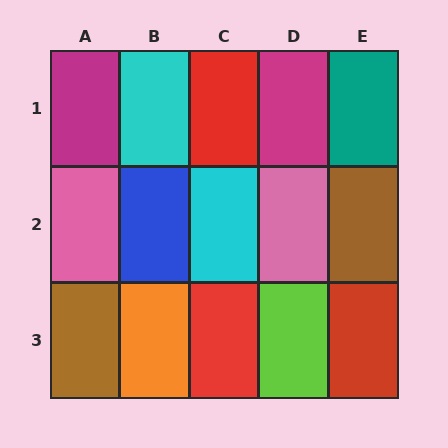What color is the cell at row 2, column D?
Pink.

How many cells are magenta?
2 cells are magenta.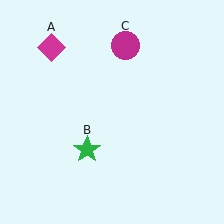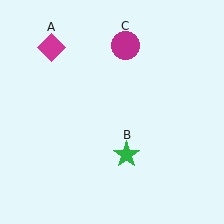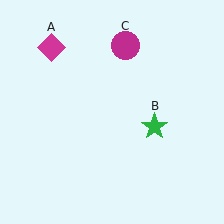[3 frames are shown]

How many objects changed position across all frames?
1 object changed position: green star (object B).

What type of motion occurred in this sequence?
The green star (object B) rotated counterclockwise around the center of the scene.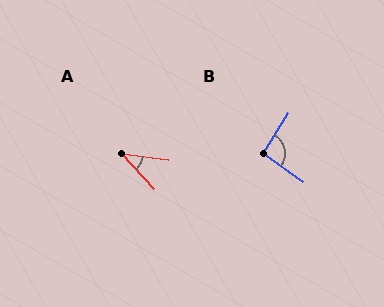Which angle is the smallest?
A, at approximately 40 degrees.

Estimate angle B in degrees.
Approximately 92 degrees.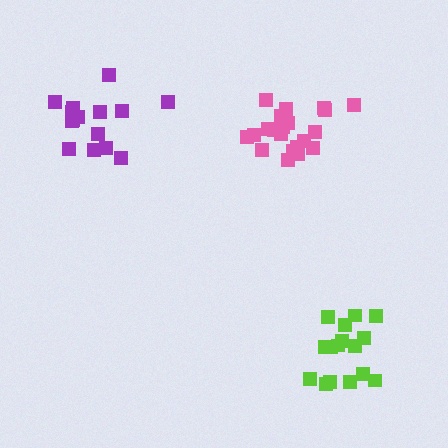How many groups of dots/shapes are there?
There are 3 groups.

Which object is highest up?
The purple cluster is topmost.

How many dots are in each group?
Group 1: 15 dots, Group 2: 21 dots, Group 3: 16 dots (52 total).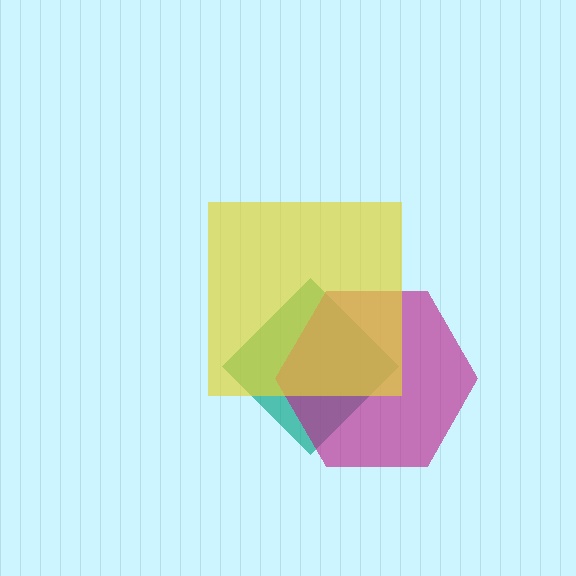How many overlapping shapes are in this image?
There are 3 overlapping shapes in the image.